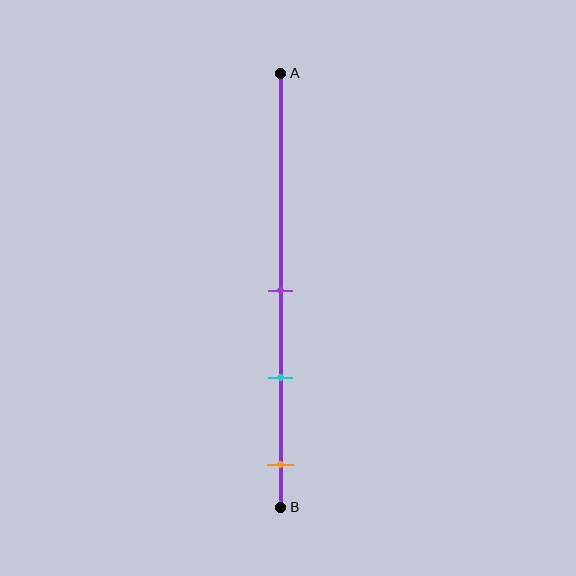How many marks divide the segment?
There are 3 marks dividing the segment.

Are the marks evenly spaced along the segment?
Yes, the marks are approximately evenly spaced.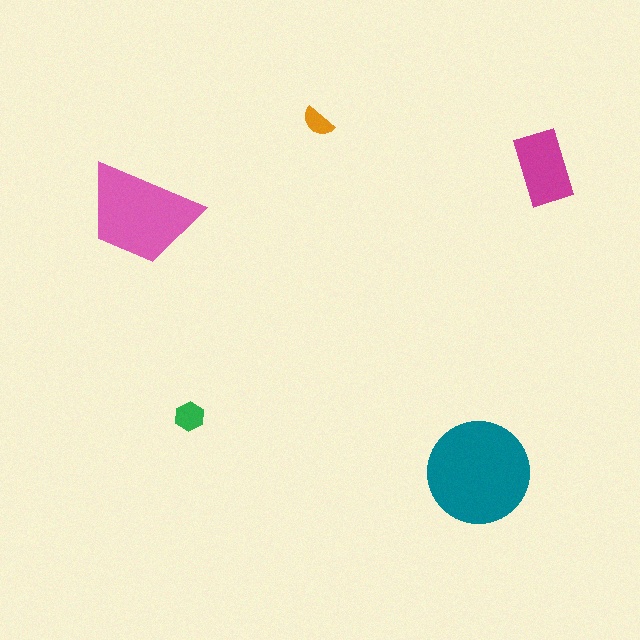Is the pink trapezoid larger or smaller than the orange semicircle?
Larger.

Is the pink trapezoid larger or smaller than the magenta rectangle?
Larger.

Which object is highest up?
The orange semicircle is topmost.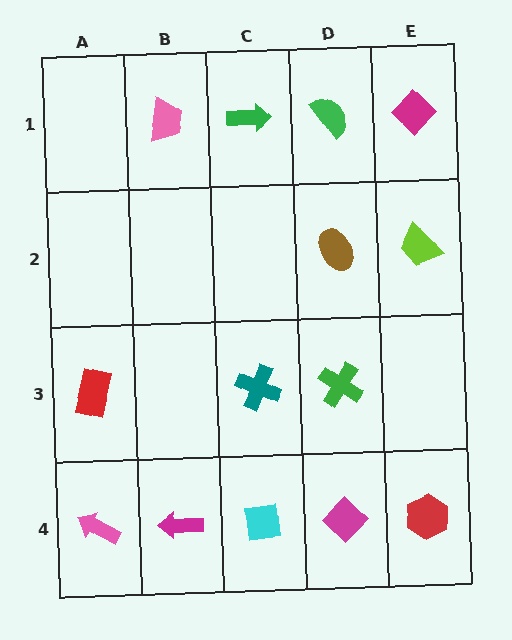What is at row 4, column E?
A red hexagon.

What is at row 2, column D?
A brown ellipse.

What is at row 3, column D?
A green cross.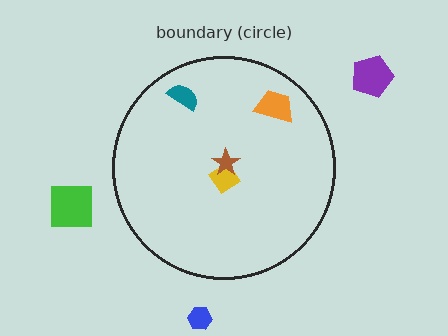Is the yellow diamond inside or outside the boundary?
Inside.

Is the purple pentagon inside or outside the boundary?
Outside.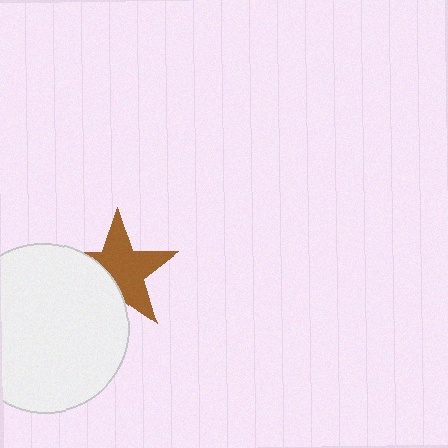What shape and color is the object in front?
The object in front is a white circle.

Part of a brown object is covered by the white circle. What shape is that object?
It is a star.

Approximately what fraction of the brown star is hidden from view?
Roughly 34% of the brown star is hidden behind the white circle.